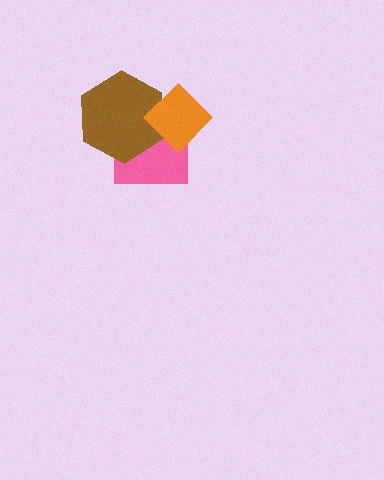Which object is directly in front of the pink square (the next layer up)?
The brown hexagon is directly in front of the pink square.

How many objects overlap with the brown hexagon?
2 objects overlap with the brown hexagon.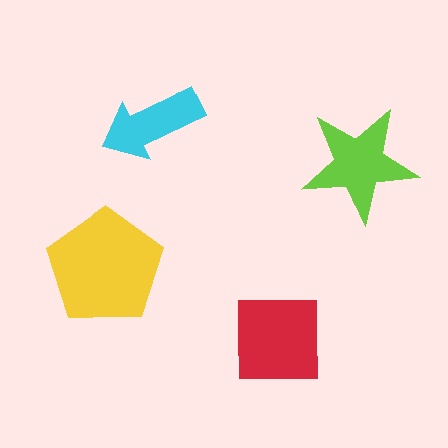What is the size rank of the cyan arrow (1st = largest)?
4th.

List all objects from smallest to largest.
The cyan arrow, the lime star, the red square, the yellow pentagon.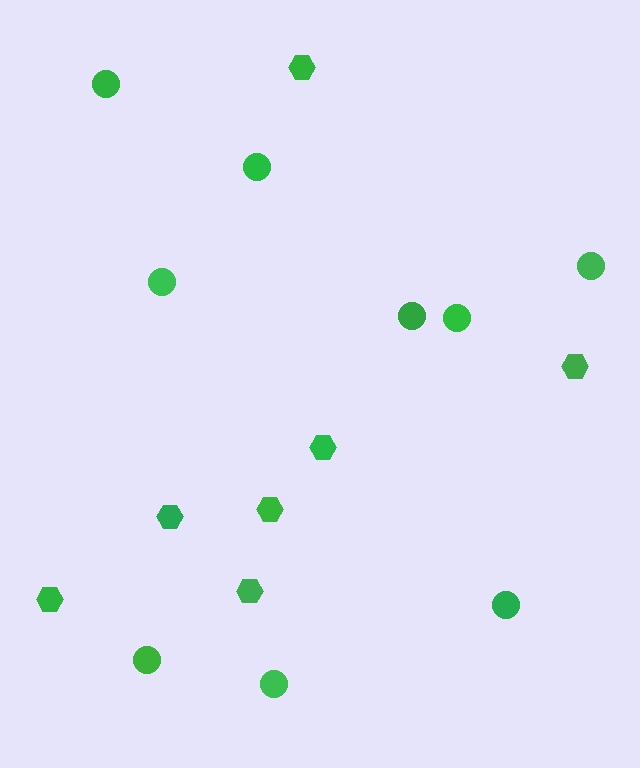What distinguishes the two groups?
There are 2 groups: one group of circles (9) and one group of hexagons (7).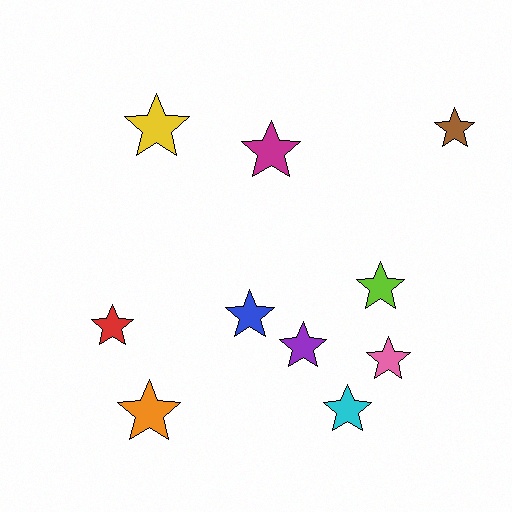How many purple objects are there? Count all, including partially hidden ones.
There is 1 purple object.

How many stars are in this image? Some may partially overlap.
There are 10 stars.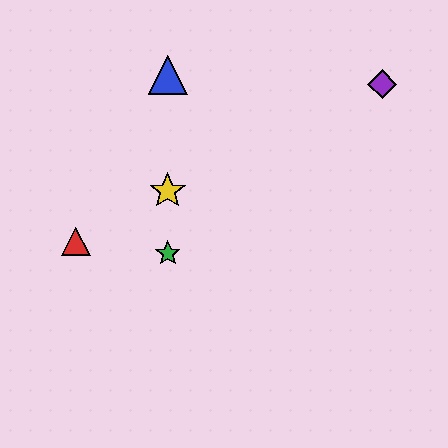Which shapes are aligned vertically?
The blue triangle, the green star, the yellow star are aligned vertically.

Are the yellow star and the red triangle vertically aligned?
No, the yellow star is at x≈168 and the red triangle is at x≈76.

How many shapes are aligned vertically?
3 shapes (the blue triangle, the green star, the yellow star) are aligned vertically.